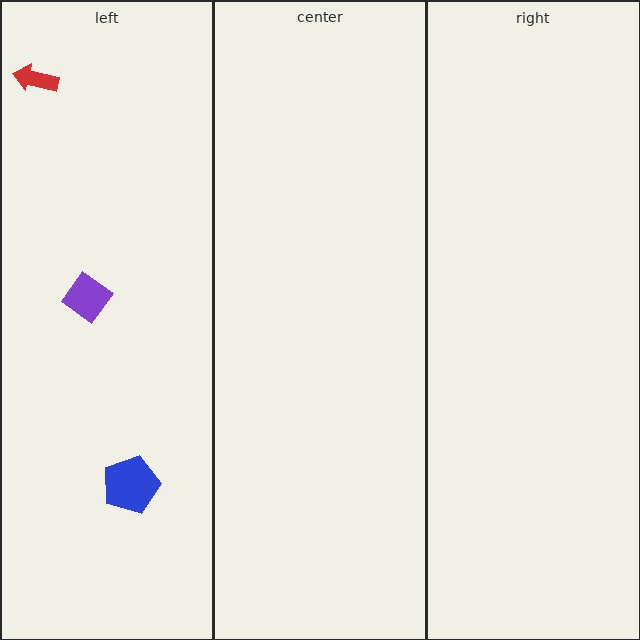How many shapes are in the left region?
3.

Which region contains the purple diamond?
The left region.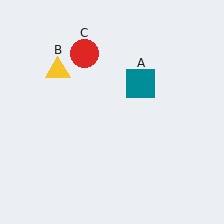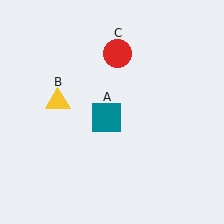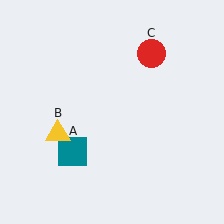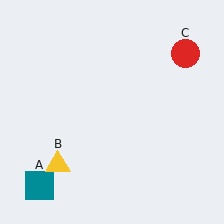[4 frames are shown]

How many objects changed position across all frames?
3 objects changed position: teal square (object A), yellow triangle (object B), red circle (object C).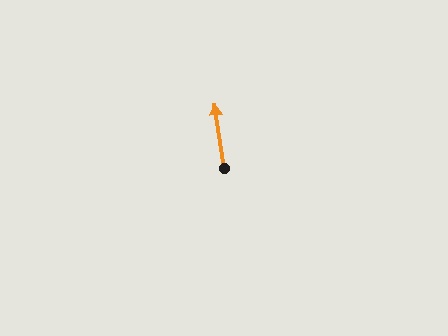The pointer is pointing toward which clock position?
Roughly 12 o'clock.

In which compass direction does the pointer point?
North.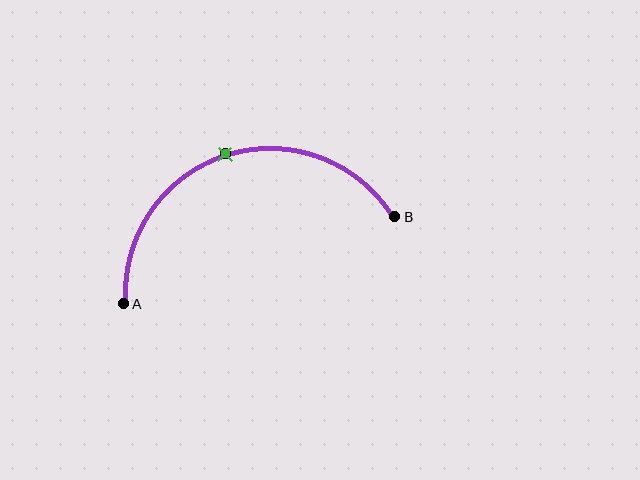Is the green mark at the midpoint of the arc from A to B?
Yes. The green mark lies on the arc at equal arc-length from both A and B — it is the arc midpoint.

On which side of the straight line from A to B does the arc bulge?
The arc bulges above the straight line connecting A and B.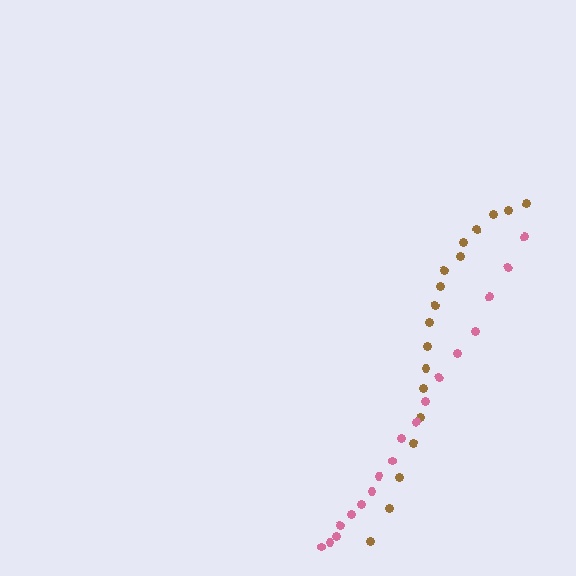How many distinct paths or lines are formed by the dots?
There are 2 distinct paths.